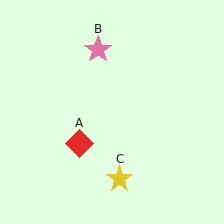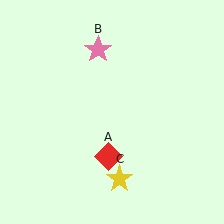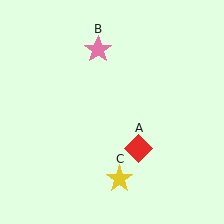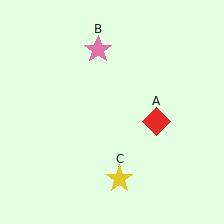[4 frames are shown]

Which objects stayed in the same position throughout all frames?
Pink star (object B) and yellow star (object C) remained stationary.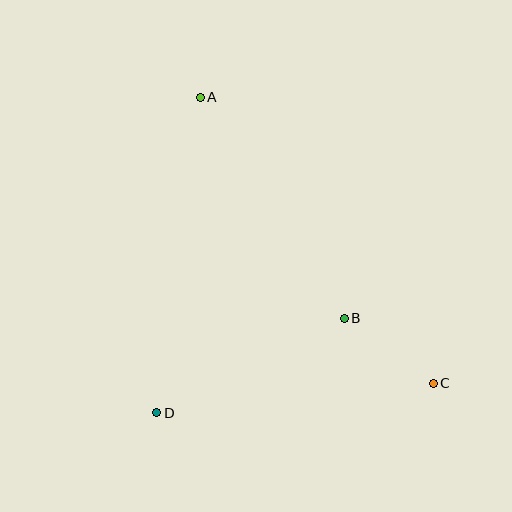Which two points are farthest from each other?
Points A and C are farthest from each other.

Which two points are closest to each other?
Points B and C are closest to each other.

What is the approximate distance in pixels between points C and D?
The distance between C and D is approximately 278 pixels.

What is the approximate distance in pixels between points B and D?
The distance between B and D is approximately 210 pixels.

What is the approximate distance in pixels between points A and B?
The distance between A and B is approximately 263 pixels.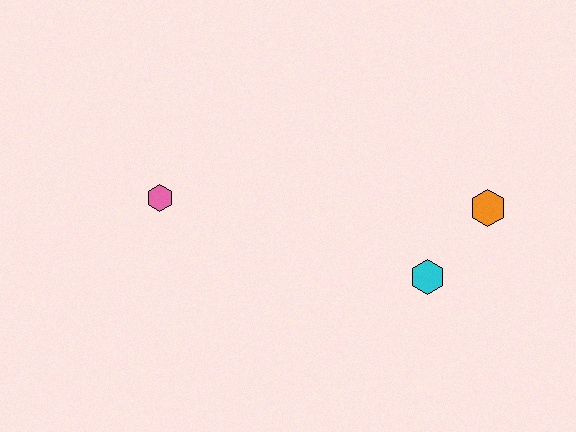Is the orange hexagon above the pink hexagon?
No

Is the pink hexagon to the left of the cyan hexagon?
Yes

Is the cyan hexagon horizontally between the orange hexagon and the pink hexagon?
Yes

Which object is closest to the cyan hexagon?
The orange hexagon is closest to the cyan hexagon.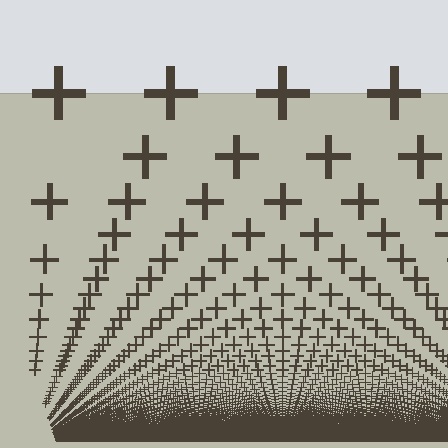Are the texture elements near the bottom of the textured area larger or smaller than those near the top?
Smaller. The gradient is inverted — elements near the bottom are smaller and denser.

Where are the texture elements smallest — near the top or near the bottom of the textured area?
Near the bottom.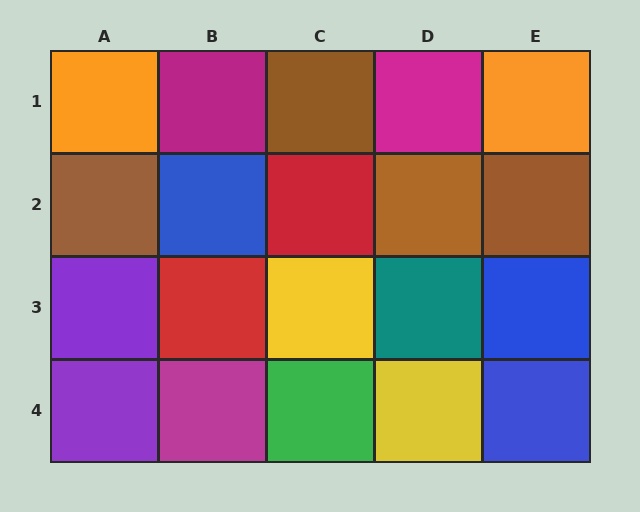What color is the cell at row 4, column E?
Blue.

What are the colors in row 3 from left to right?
Purple, red, yellow, teal, blue.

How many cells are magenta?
3 cells are magenta.